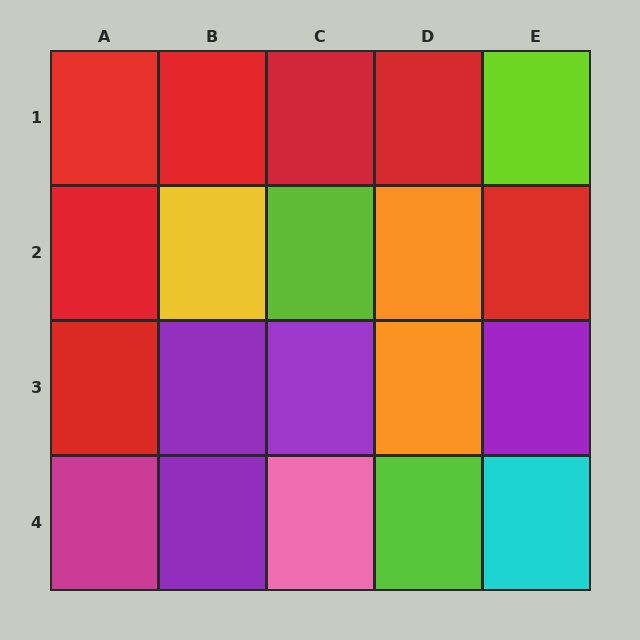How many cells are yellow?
1 cell is yellow.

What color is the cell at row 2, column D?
Orange.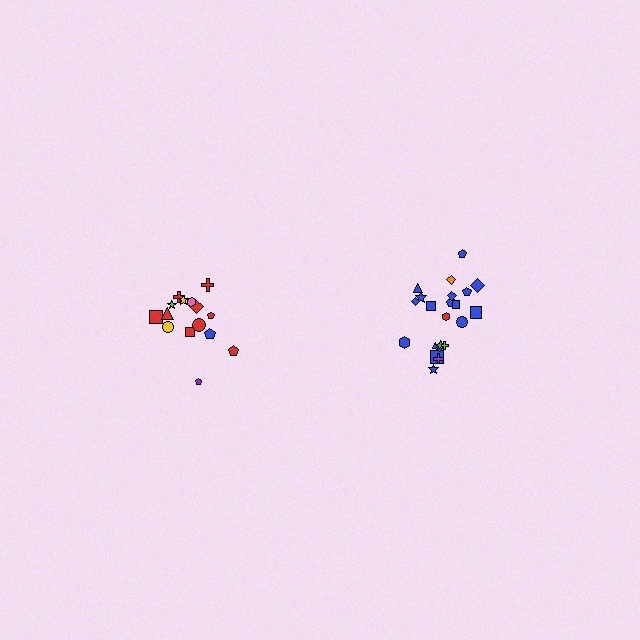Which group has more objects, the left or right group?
The right group.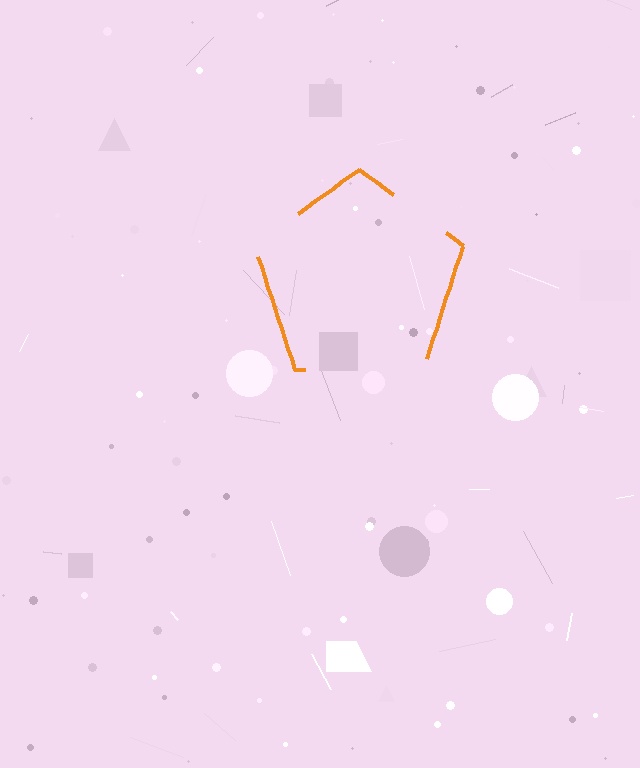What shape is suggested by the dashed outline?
The dashed outline suggests a pentagon.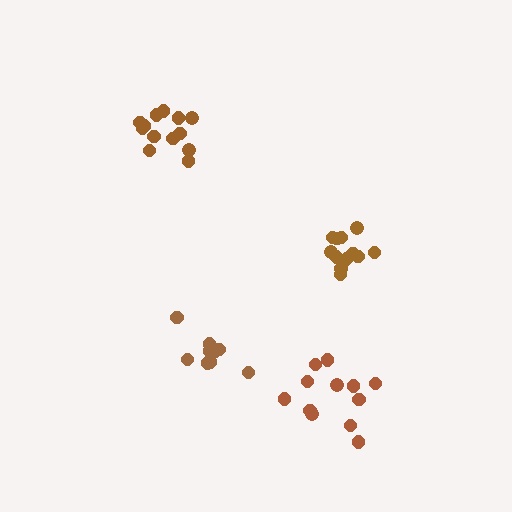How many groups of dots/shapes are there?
There are 4 groups.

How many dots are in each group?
Group 1: 9 dots, Group 2: 12 dots, Group 3: 13 dots, Group 4: 12 dots (46 total).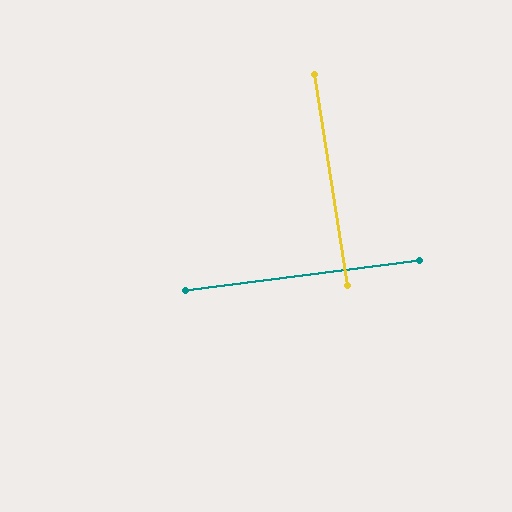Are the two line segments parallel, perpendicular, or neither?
Perpendicular — they meet at approximately 88°.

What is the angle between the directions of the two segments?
Approximately 88 degrees.